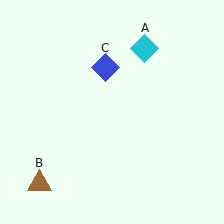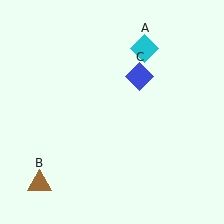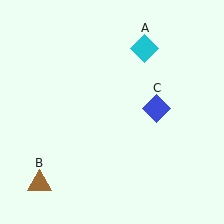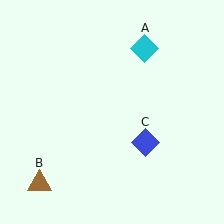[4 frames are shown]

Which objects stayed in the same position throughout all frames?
Cyan diamond (object A) and brown triangle (object B) remained stationary.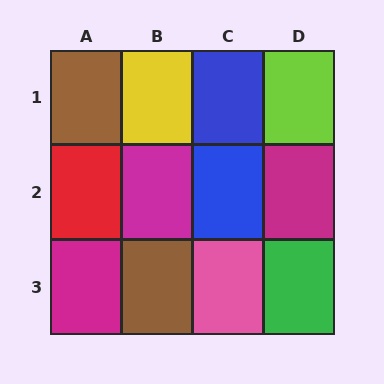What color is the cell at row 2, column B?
Magenta.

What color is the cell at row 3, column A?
Magenta.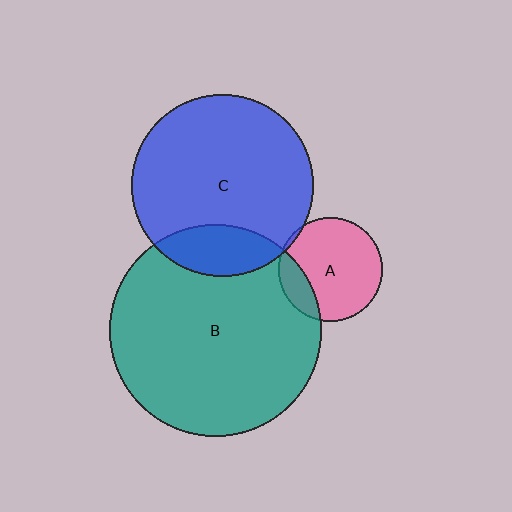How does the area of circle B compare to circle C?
Approximately 1.3 times.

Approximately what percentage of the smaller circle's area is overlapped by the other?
Approximately 20%.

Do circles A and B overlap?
Yes.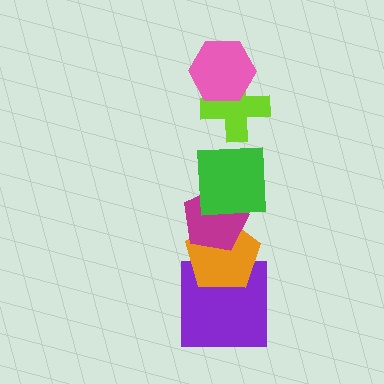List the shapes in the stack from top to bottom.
From top to bottom: the pink hexagon, the lime cross, the green square, the magenta pentagon, the orange pentagon, the purple square.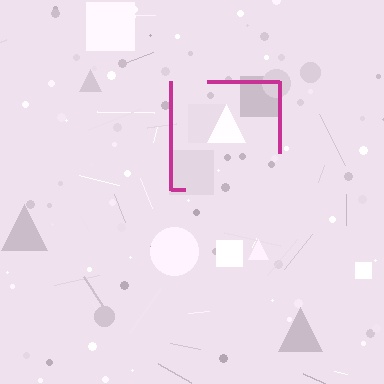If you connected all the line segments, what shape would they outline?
They would outline a square.